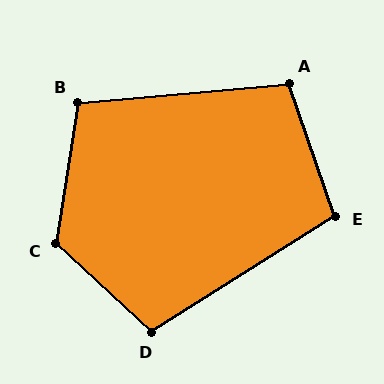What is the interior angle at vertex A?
Approximately 104 degrees (obtuse).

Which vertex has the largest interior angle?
C, at approximately 124 degrees.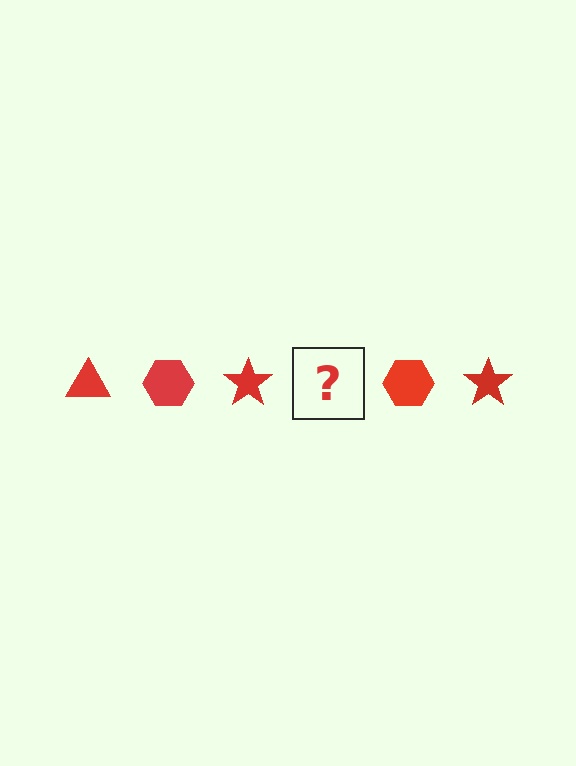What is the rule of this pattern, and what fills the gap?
The rule is that the pattern cycles through triangle, hexagon, star shapes in red. The gap should be filled with a red triangle.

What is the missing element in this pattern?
The missing element is a red triangle.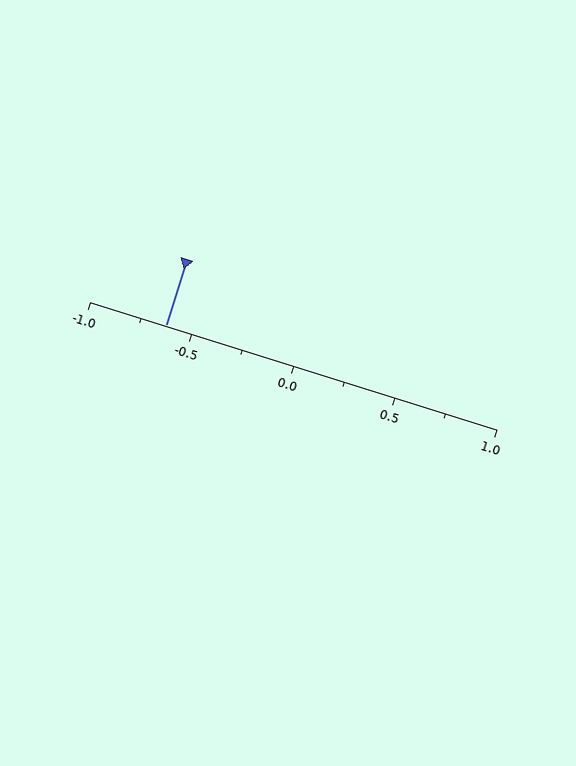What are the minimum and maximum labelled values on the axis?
The axis runs from -1.0 to 1.0.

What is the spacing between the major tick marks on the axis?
The major ticks are spaced 0.5 apart.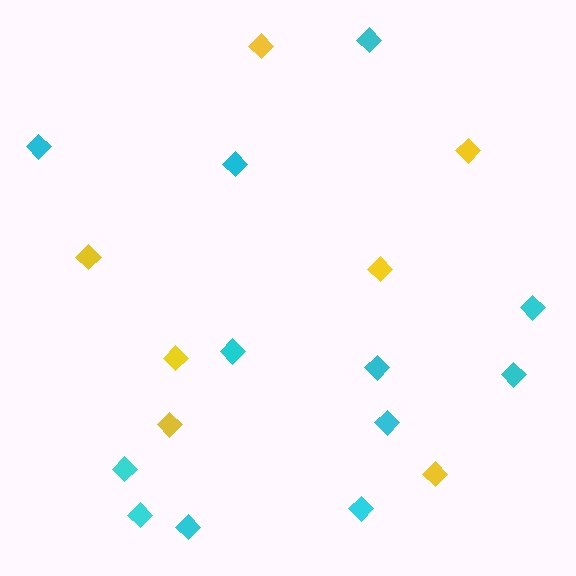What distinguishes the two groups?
There are 2 groups: one group of yellow diamonds (7) and one group of cyan diamonds (12).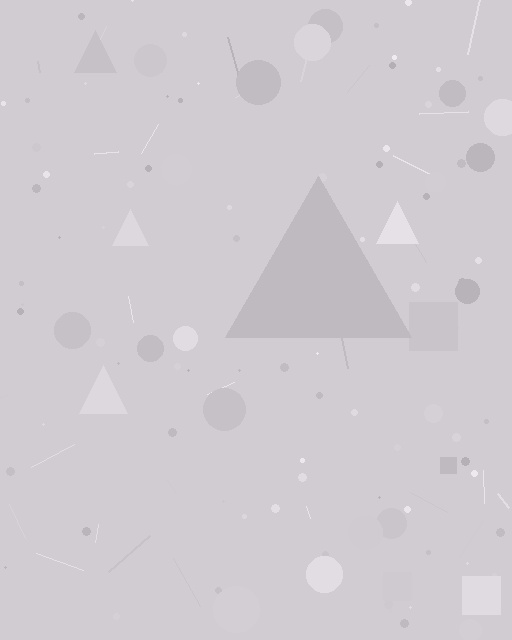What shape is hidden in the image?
A triangle is hidden in the image.